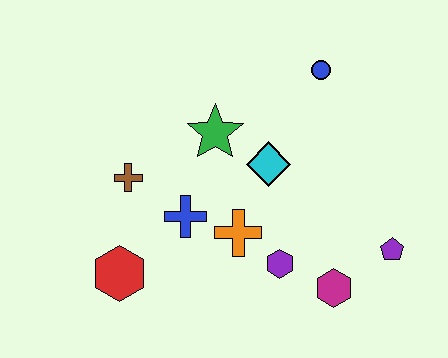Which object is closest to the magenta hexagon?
The purple hexagon is closest to the magenta hexagon.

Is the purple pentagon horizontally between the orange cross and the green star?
No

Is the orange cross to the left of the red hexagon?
No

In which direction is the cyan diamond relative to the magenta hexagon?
The cyan diamond is above the magenta hexagon.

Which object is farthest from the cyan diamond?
The red hexagon is farthest from the cyan diamond.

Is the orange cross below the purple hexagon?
No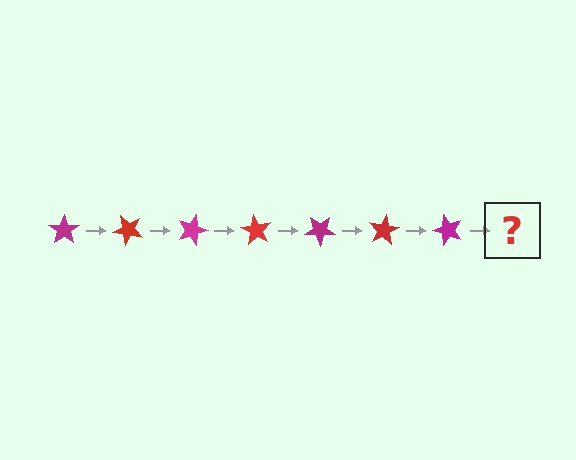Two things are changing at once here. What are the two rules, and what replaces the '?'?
The two rules are that it rotates 45 degrees each step and the color cycles through magenta and red. The '?' should be a red star, rotated 315 degrees from the start.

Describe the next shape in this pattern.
It should be a red star, rotated 315 degrees from the start.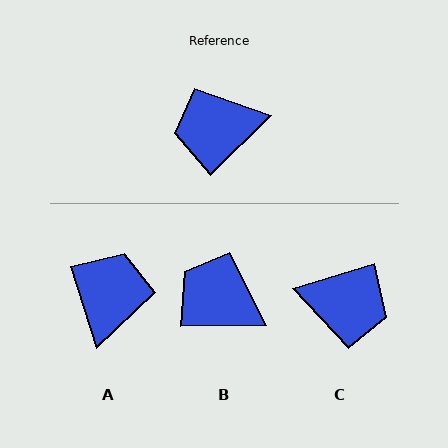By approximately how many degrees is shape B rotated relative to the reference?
Approximately 44 degrees clockwise.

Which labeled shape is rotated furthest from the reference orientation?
C, about 152 degrees away.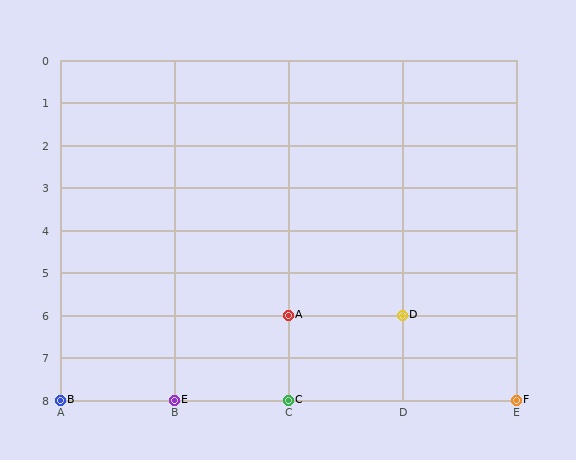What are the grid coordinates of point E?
Point E is at grid coordinates (B, 8).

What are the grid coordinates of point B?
Point B is at grid coordinates (A, 8).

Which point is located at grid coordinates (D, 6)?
Point D is at (D, 6).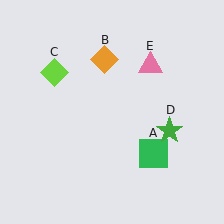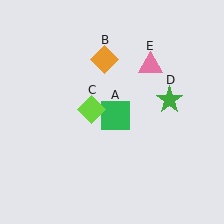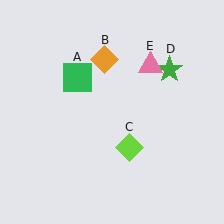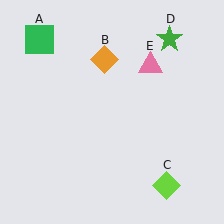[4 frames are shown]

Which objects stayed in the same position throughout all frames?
Orange diamond (object B) and pink triangle (object E) remained stationary.